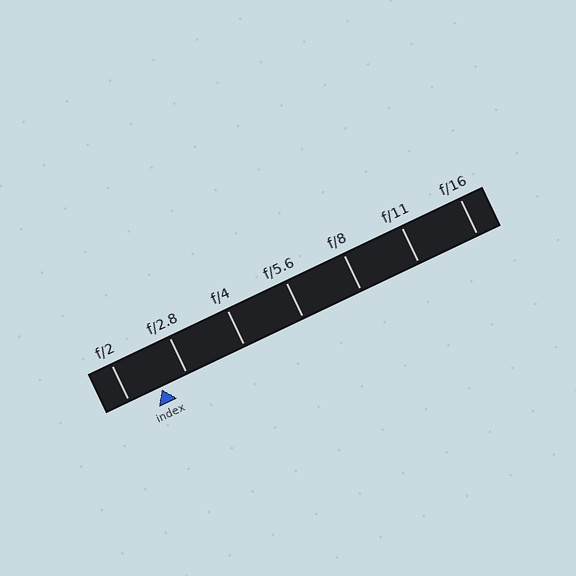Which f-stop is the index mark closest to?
The index mark is closest to f/2.8.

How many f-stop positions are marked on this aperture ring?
There are 7 f-stop positions marked.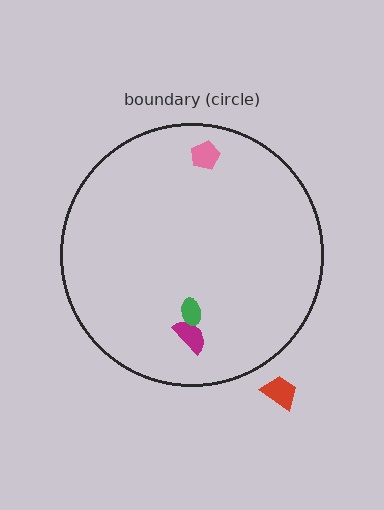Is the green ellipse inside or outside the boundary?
Inside.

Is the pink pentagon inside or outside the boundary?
Inside.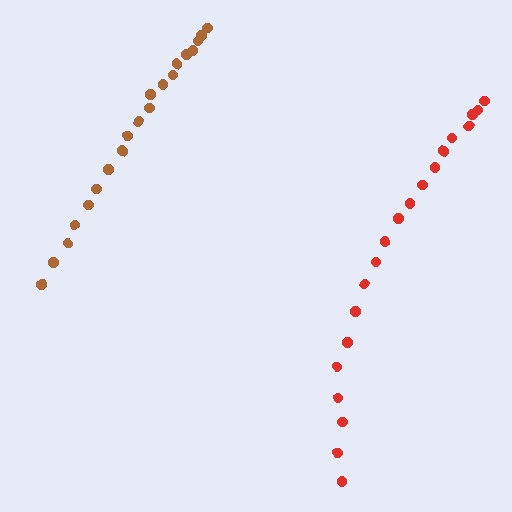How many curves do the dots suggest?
There are 2 distinct paths.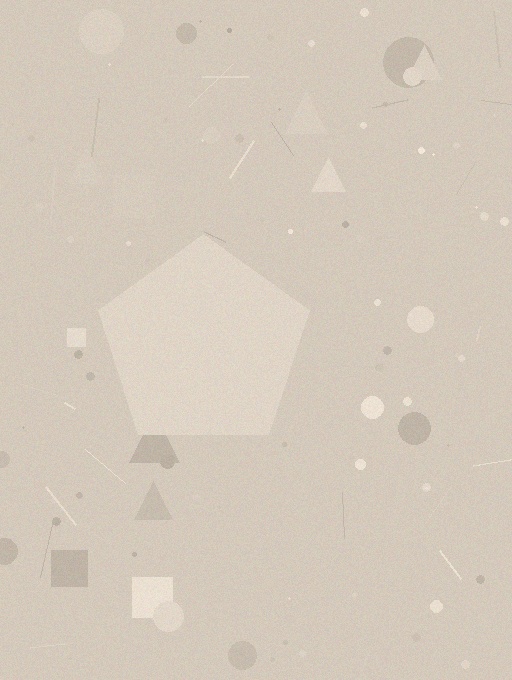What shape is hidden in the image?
A pentagon is hidden in the image.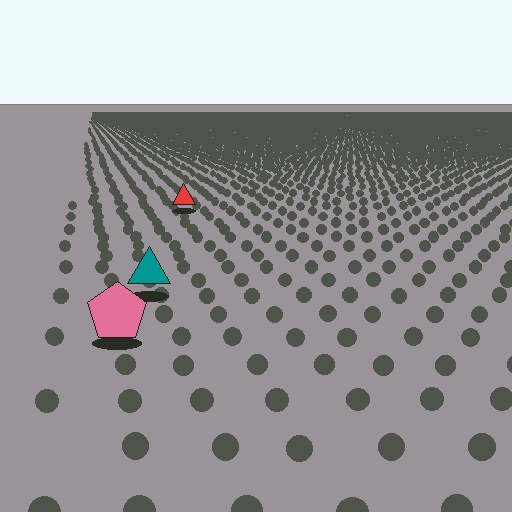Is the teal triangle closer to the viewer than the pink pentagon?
No. The pink pentagon is closer — you can tell from the texture gradient: the ground texture is coarser near it.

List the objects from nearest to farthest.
From nearest to farthest: the pink pentagon, the teal triangle, the red triangle.